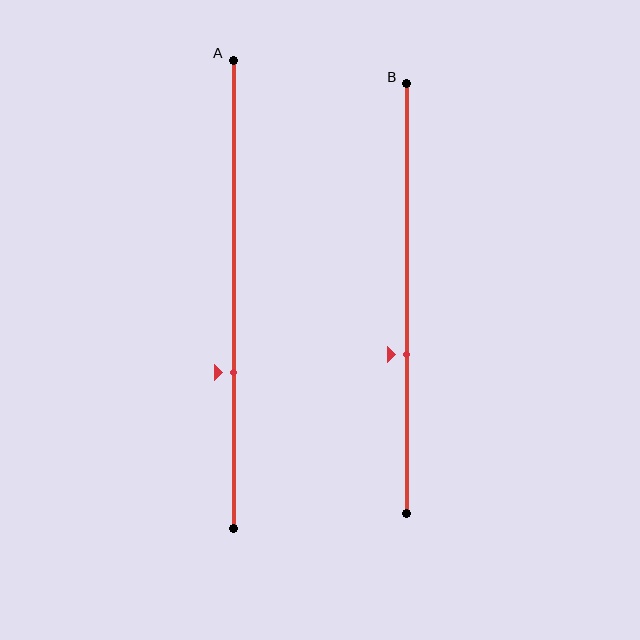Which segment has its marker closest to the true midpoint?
Segment B has its marker closest to the true midpoint.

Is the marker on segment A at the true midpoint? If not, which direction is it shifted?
No, the marker on segment A is shifted downward by about 17% of the segment length.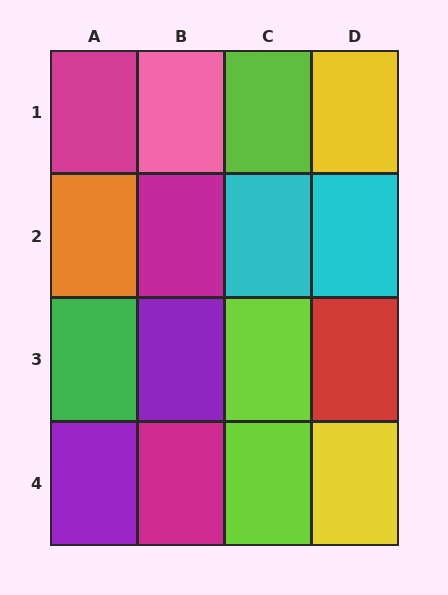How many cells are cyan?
2 cells are cyan.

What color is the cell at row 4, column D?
Yellow.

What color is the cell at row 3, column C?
Lime.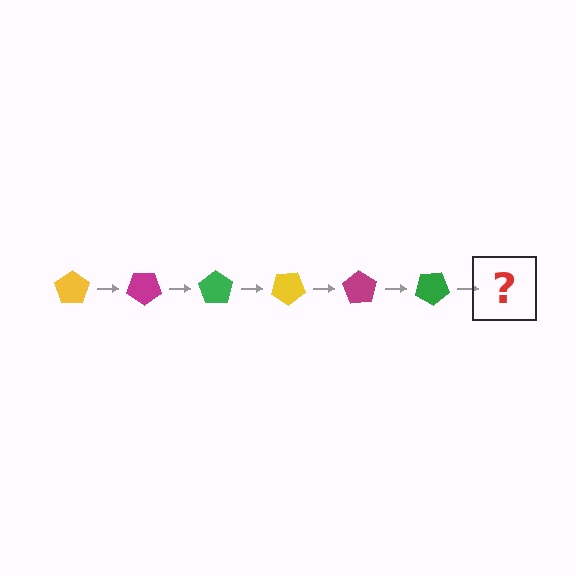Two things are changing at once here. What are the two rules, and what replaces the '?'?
The two rules are that it rotates 35 degrees each step and the color cycles through yellow, magenta, and green. The '?' should be a yellow pentagon, rotated 210 degrees from the start.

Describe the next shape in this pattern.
It should be a yellow pentagon, rotated 210 degrees from the start.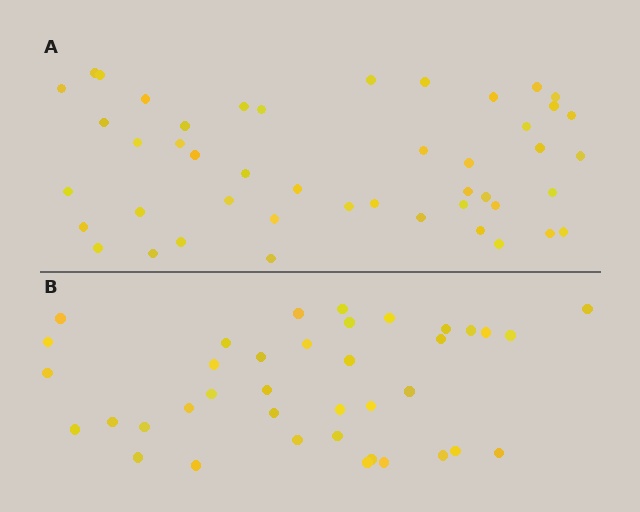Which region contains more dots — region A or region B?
Region A (the top region) has more dots.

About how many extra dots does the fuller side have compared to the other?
Region A has roughly 8 or so more dots than region B.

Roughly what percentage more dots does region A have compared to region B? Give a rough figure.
About 20% more.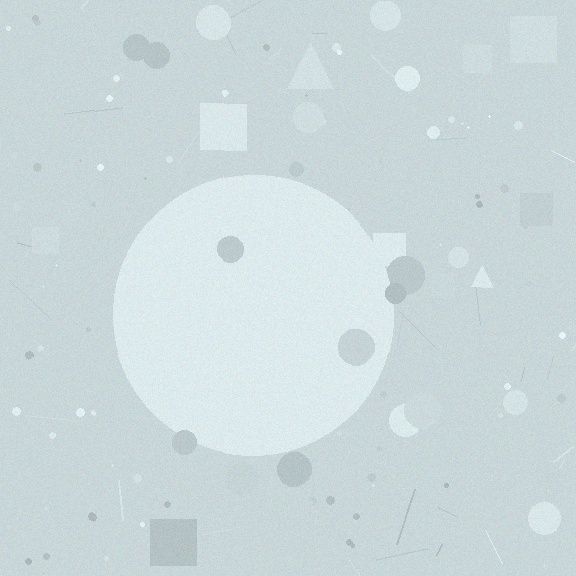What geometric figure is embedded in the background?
A circle is embedded in the background.